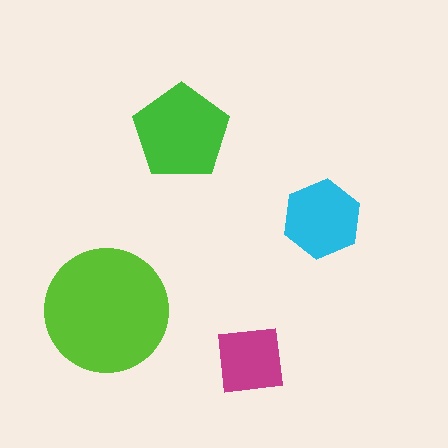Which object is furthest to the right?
The cyan hexagon is rightmost.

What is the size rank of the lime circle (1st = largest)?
1st.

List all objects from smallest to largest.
The magenta square, the cyan hexagon, the green pentagon, the lime circle.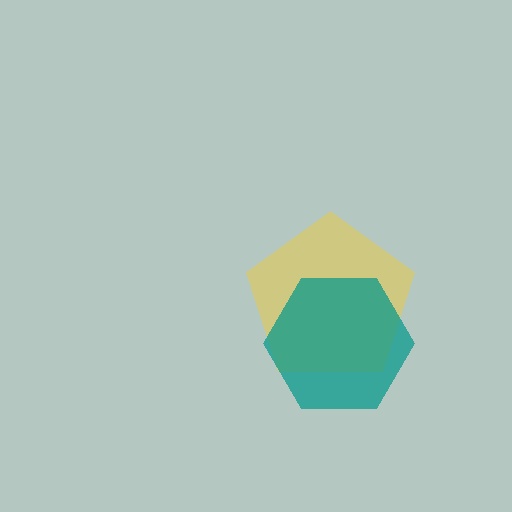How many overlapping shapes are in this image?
There are 2 overlapping shapes in the image.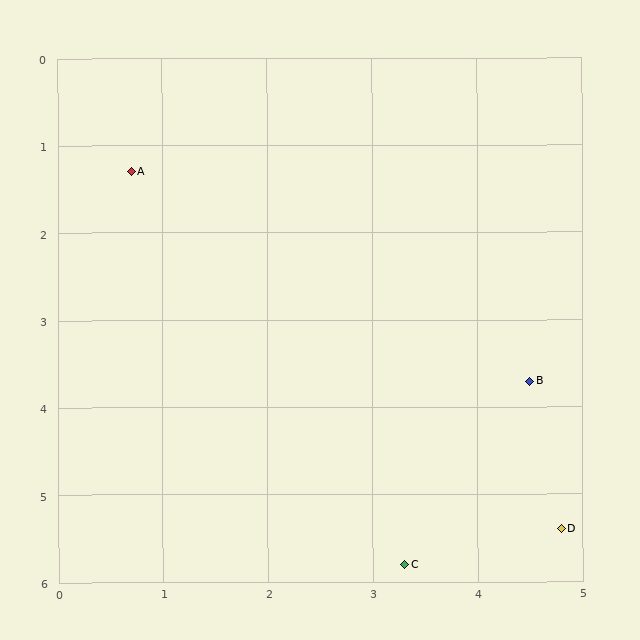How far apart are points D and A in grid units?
Points D and A are about 5.8 grid units apart.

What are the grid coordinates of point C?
Point C is at approximately (3.3, 5.8).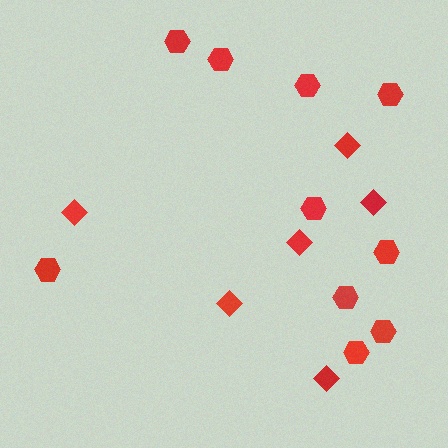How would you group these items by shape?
There are 2 groups: one group of diamonds (6) and one group of hexagons (10).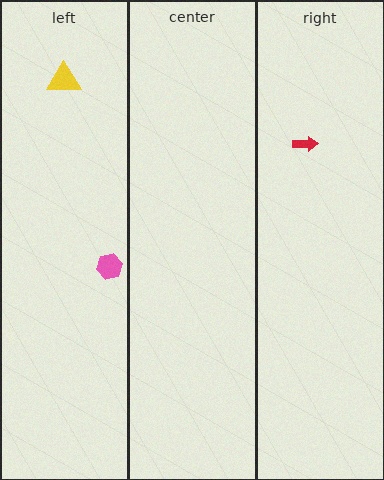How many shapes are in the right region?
1.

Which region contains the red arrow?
The right region.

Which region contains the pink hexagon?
The left region.